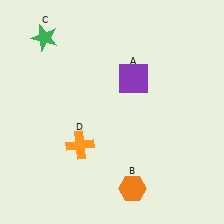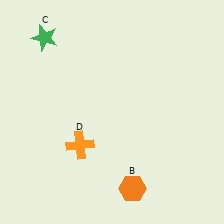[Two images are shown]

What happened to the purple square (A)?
The purple square (A) was removed in Image 2. It was in the top-right area of Image 1.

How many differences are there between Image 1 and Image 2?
There is 1 difference between the two images.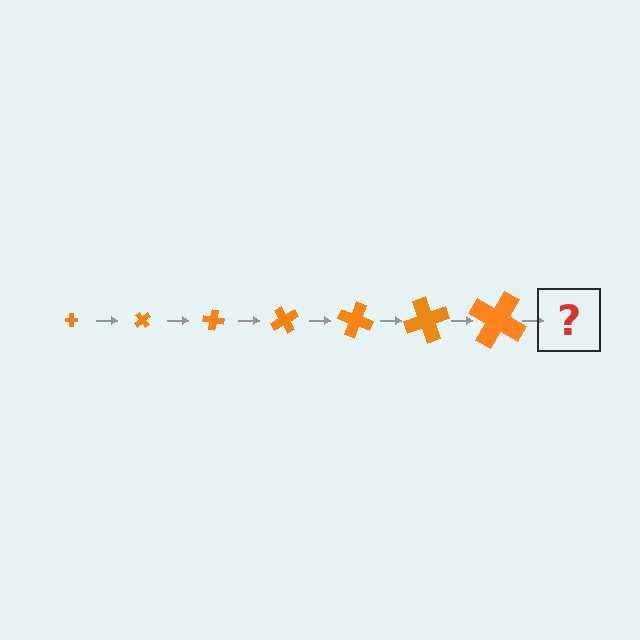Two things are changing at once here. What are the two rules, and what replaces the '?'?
The two rules are that the cross grows larger each step and it rotates 50 degrees each step. The '?' should be a cross, larger than the previous one and rotated 350 degrees from the start.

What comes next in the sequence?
The next element should be a cross, larger than the previous one and rotated 350 degrees from the start.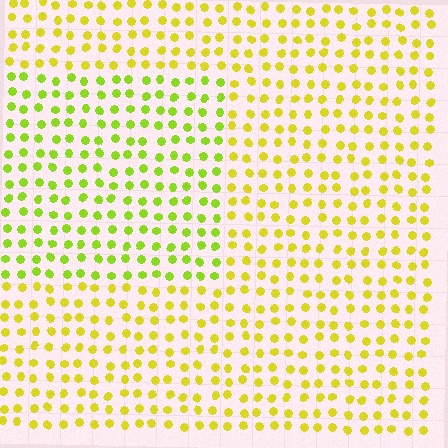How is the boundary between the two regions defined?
The boundary is defined purely by a slight shift in hue (about 28 degrees). Spacing, size, and orientation are identical on both sides.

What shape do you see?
I see a rectangle.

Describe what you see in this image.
The image is filled with small yellow elements in a uniform arrangement. A rectangle-shaped region is visible where the elements are tinted to a slightly different hue, forming a subtle color boundary.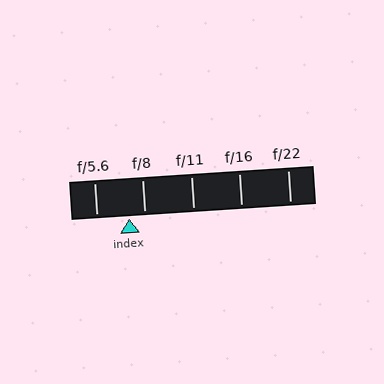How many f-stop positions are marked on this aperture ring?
There are 5 f-stop positions marked.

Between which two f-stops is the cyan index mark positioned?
The index mark is between f/5.6 and f/8.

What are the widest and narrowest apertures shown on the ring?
The widest aperture shown is f/5.6 and the narrowest is f/22.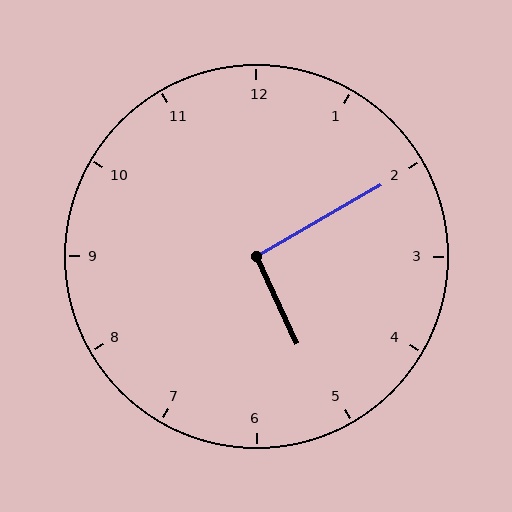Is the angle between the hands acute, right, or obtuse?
It is right.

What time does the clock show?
5:10.